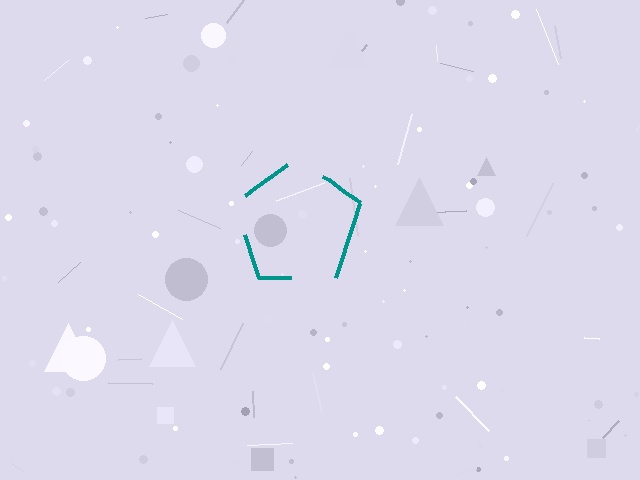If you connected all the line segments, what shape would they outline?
They would outline a pentagon.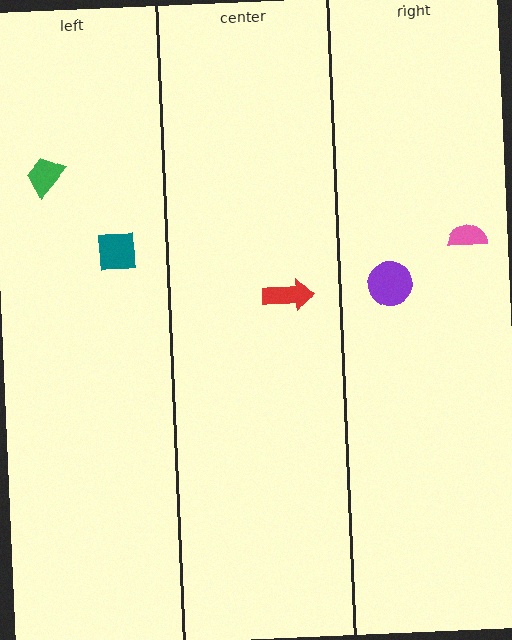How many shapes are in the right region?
2.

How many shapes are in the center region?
1.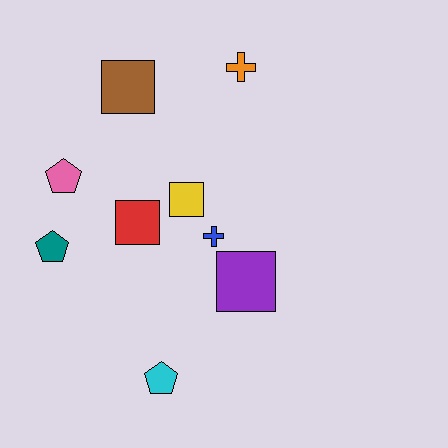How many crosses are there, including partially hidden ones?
There are 2 crosses.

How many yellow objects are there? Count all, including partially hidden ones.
There is 1 yellow object.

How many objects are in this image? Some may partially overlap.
There are 9 objects.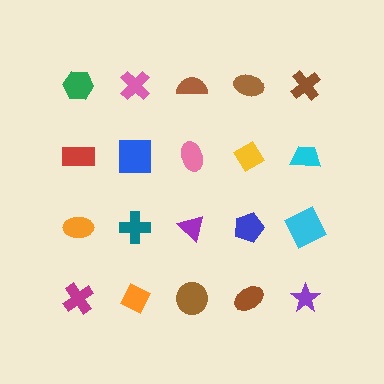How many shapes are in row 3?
5 shapes.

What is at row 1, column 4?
A brown ellipse.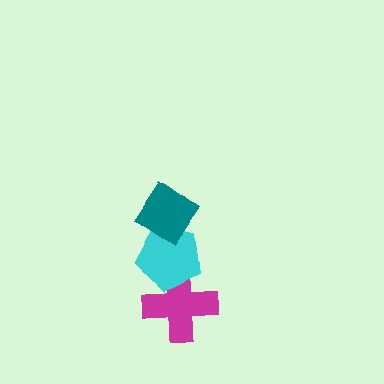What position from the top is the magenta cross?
The magenta cross is 3rd from the top.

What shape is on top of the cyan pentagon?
The teal diamond is on top of the cyan pentagon.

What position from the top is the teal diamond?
The teal diamond is 1st from the top.